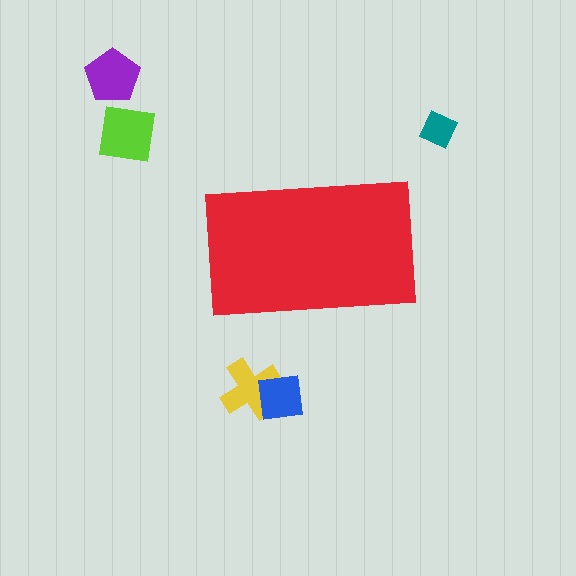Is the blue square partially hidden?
No, the blue square is fully visible.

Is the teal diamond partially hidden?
No, the teal diamond is fully visible.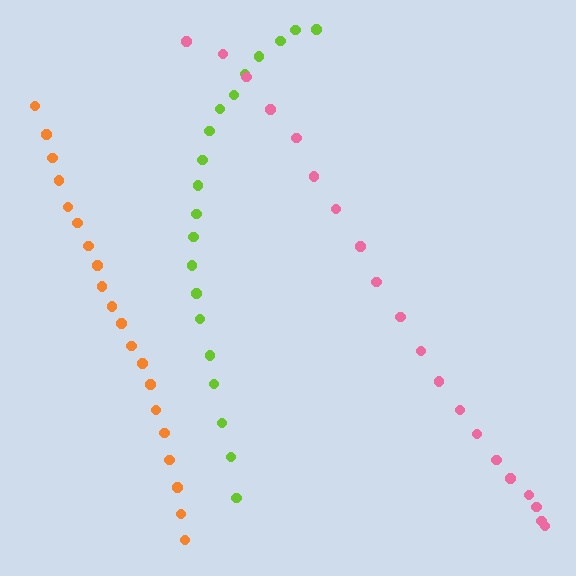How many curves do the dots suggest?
There are 3 distinct paths.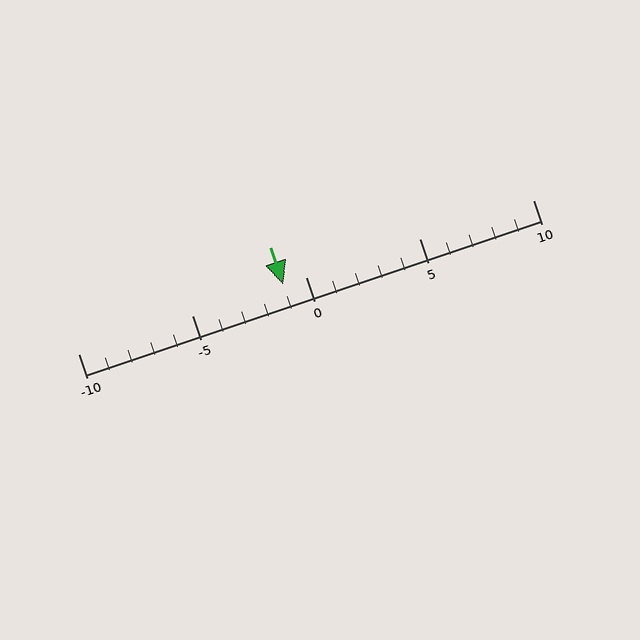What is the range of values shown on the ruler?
The ruler shows values from -10 to 10.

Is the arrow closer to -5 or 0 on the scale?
The arrow is closer to 0.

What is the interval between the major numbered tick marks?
The major tick marks are spaced 5 units apart.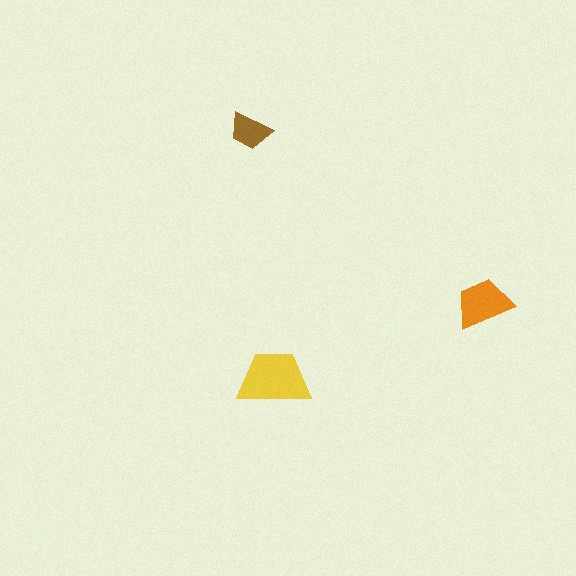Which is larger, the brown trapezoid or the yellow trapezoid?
The yellow one.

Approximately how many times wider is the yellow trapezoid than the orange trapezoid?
About 1.5 times wider.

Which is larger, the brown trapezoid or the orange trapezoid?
The orange one.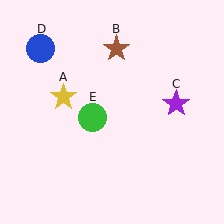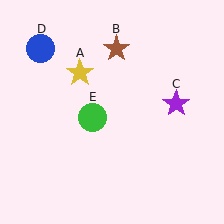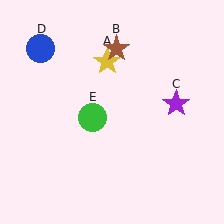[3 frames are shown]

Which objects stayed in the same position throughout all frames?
Brown star (object B) and purple star (object C) and blue circle (object D) and green circle (object E) remained stationary.